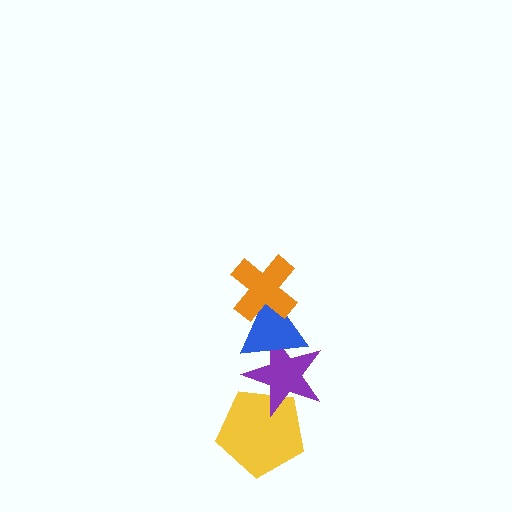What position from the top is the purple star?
The purple star is 3rd from the top.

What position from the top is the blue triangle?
The blue triangle is 2nd from the top.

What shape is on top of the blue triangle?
The orange cross is on top of the blue triangle.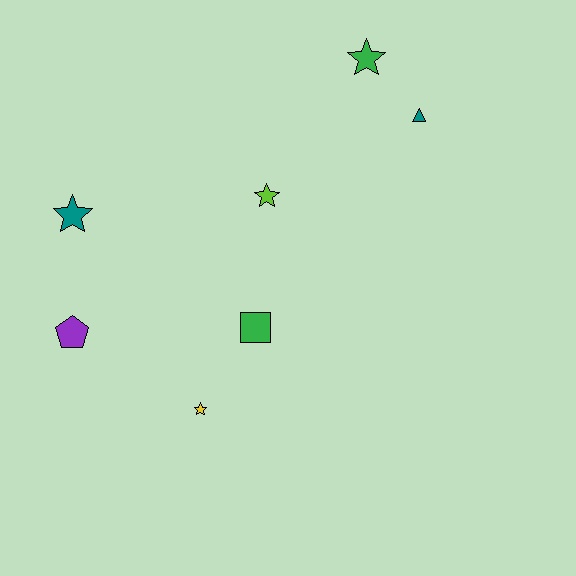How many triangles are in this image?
There is 1 triangle.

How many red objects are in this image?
There are no red objects.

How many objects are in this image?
There are 7 objects.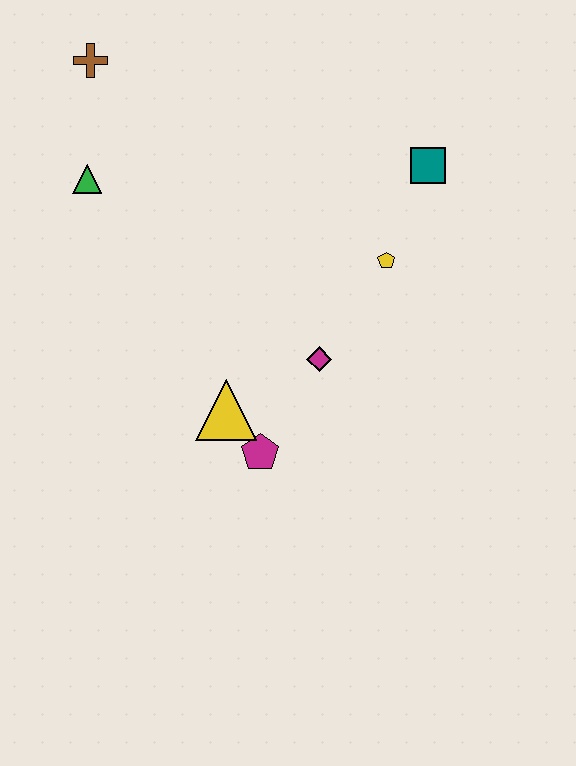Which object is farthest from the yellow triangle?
The brown cross is farthest from the yellow triangle.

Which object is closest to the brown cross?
The green triangle is closest to the brown cross.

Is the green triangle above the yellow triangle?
Yes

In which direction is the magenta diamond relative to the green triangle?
The magenta diamond is to the right of the green triangle.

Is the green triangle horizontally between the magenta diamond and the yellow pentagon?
No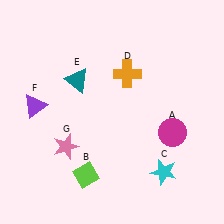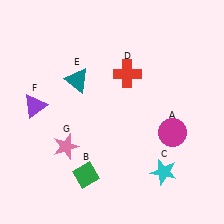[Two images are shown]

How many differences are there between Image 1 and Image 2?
There are 2 differences between the two images.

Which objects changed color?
B changed from lime to green. D changed from orange to red.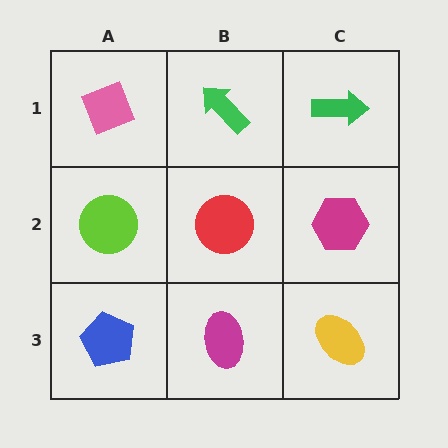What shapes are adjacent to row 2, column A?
A pink diamond (row 1, column A), a blue pentagon (row 3, column A), a red circle (row 2, column B).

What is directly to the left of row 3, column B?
A blue pentagon.